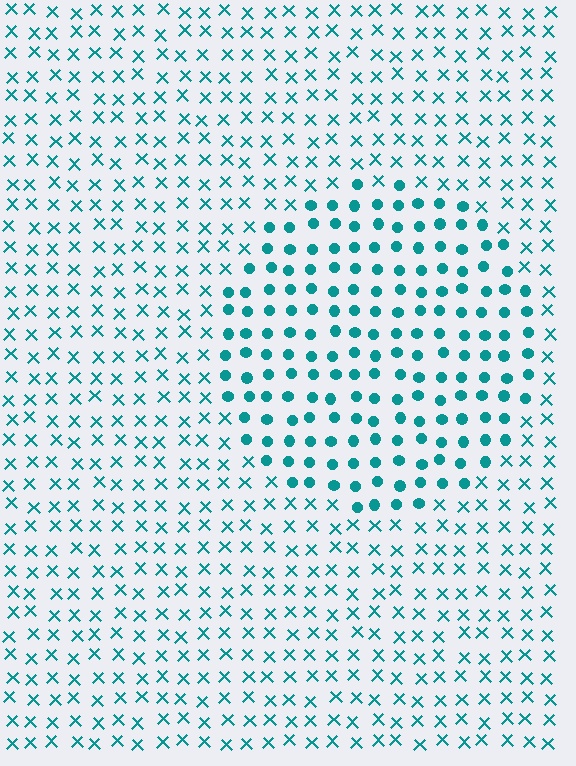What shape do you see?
I see a circle.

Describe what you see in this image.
The image is filled with small teal elements arranged in a uniform grid. A circle-shaped region contains circles, while the surrounding area contains X marks. The boundary is defined purely by the change in element shape.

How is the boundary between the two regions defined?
The boundary is defined by a change in element shape: circles inside vs. X marks outside. All elements share the same color and spacing.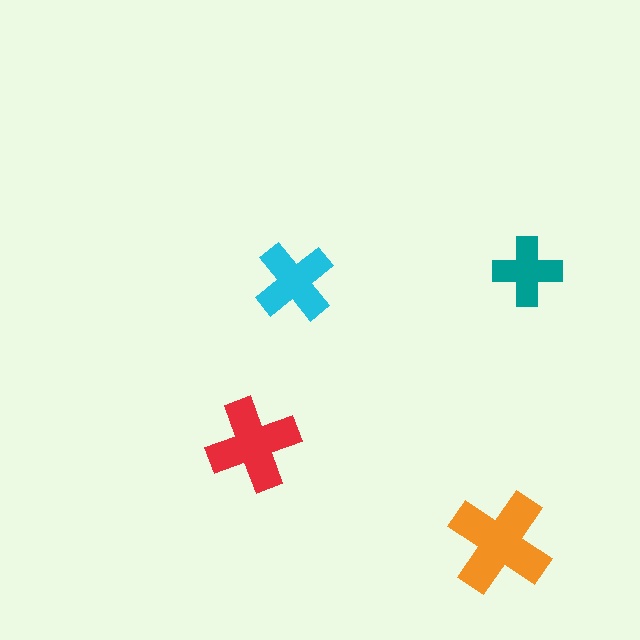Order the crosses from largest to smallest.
the orange one, the red one, the cyan one, the teal one.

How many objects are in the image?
There are 4 objects in the image.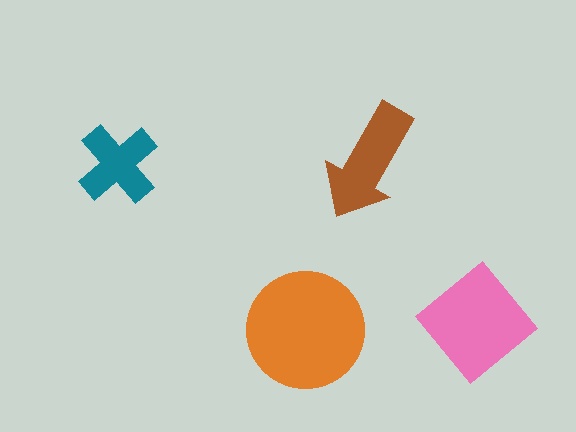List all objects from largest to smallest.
The orange circle, the pink diamond, the brown arrow, the teal cross.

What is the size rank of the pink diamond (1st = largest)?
2nd.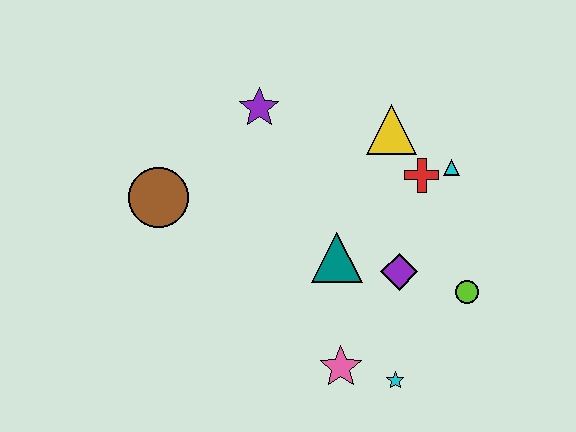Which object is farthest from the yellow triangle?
The cyan star is farthest from the yellow triangle.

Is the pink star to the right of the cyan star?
No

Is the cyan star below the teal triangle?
Yes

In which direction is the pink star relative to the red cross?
The pink star is below the red cross.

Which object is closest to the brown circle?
The purple star is closest to the brown circle.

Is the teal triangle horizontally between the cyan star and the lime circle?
No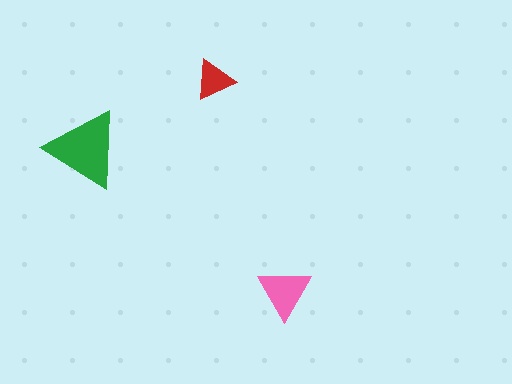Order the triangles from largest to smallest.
the green one, the pink one, the red one.